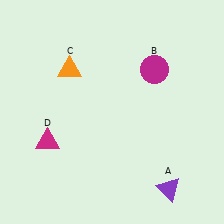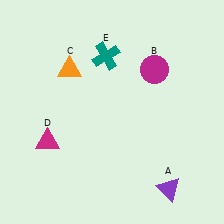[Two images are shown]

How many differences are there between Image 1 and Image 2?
There is 1 difference between the two images.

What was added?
A teal cross (E) was added in Image 2.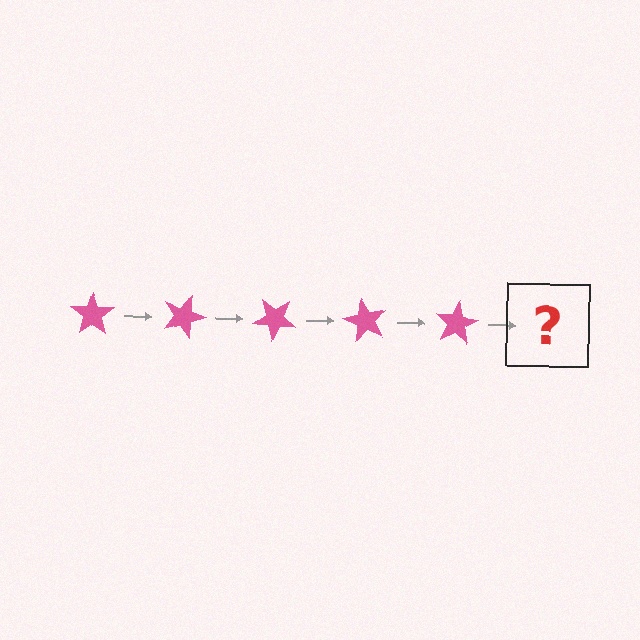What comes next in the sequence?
The next element should be a pink star rotated 100 degrees.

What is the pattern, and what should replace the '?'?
The pattern is that the star rotates 20 degrees each step. The '?' should be a pink star rotated 100 degrees.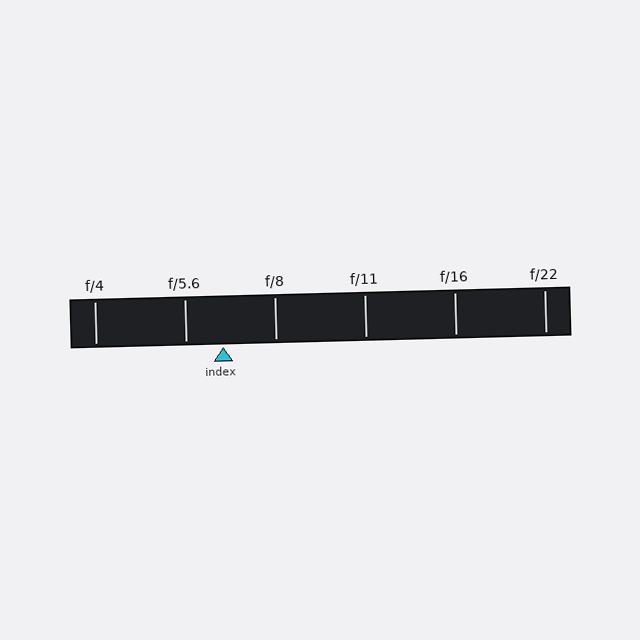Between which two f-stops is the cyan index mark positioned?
The index mark is between f/5.6 and f/8.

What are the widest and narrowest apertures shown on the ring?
The widest aperture shown is f/4 and the narrowest is f/22.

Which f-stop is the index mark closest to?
The index mark is closest to f/5.6.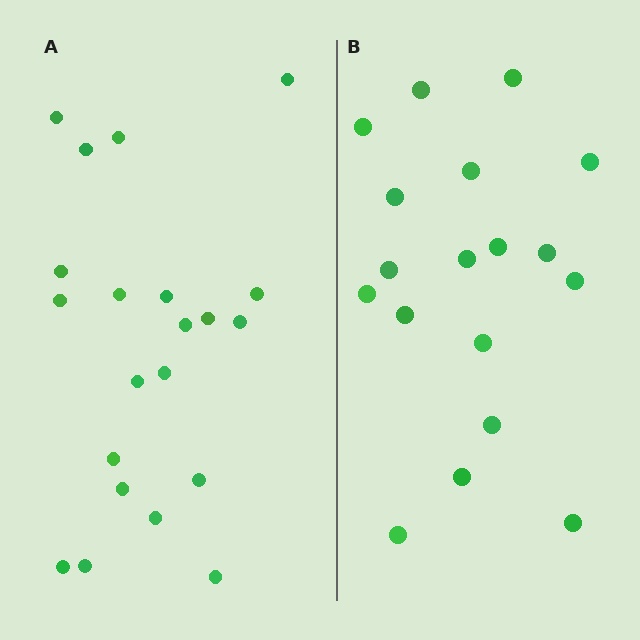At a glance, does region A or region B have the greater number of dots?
Region A (the left region) has more dots.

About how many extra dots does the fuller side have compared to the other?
Region A has just a few more — roughly 2 or 3 more dots than region B.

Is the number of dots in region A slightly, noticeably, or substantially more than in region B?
Region A has only slightly more — the two regions are fairly close. The ratio is roughly 1.2 to 1.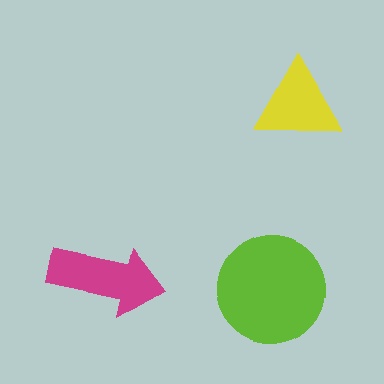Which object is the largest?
The lime circle.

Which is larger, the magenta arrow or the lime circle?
The lime circle.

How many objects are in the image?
There are 3 objects in the image.